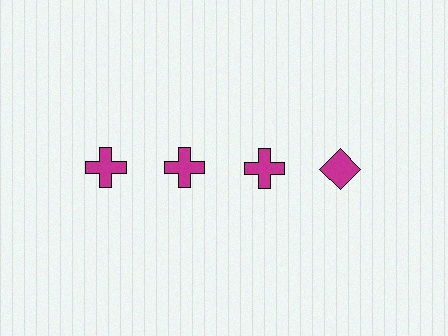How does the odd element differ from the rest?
It has a different shape: diamond instead of cross.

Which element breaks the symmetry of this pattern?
The magenta diamond in the top row, second from right column breaks the symmetry. All other shapes are magenta crosses.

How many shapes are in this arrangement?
There are 4 shapes arranged in a grid pattern.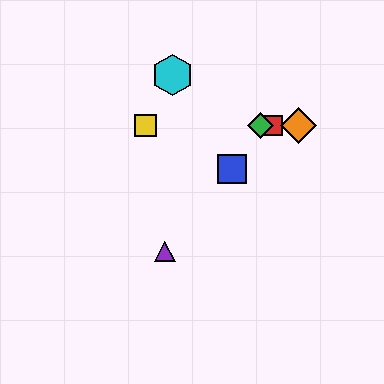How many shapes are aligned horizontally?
4 shapes (the red square, the green diamond, the yellow square, the orange diamond) are aligned horizontally.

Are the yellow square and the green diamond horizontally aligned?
Yes, both are at y≈126.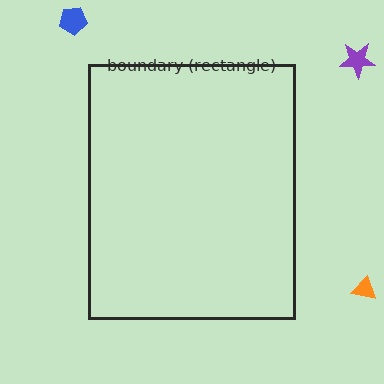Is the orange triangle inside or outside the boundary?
Outside.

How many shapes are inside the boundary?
0 inside, 3 outside.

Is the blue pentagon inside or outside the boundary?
Outside.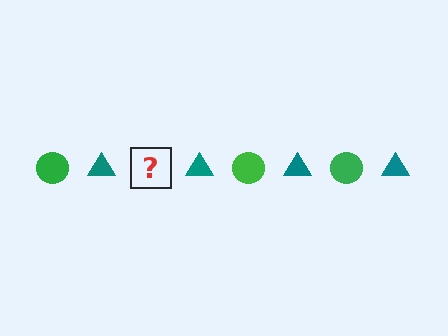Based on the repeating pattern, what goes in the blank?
The blank should be a green circle.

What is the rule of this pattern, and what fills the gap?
The rule is that the pattern alternates between green circle and teal triangle. The gap should be filled with a green circle.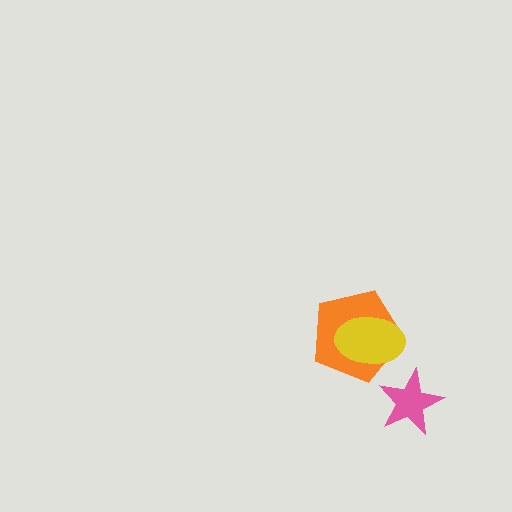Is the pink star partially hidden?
No, no other shape covers it.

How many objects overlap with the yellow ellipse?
1 object overlaps with the yellow ellipse.